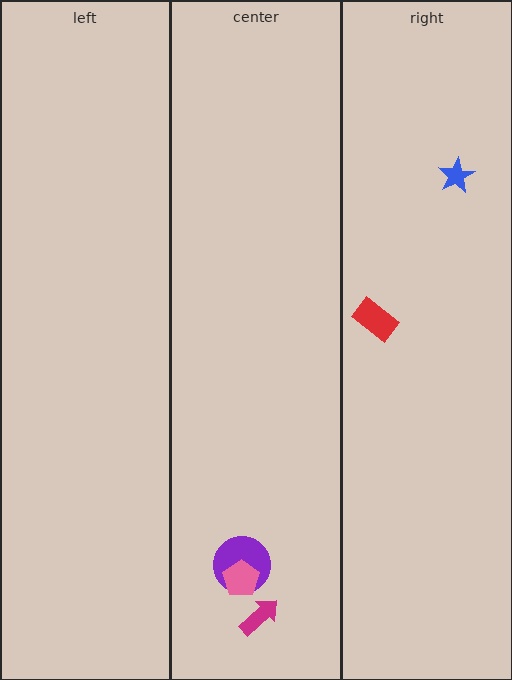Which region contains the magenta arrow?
The center region.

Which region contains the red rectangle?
The right region.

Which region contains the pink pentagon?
The center region.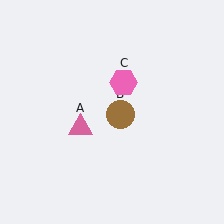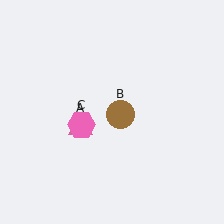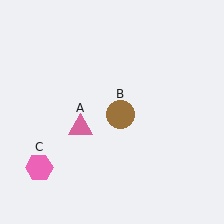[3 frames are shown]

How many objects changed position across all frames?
1 object changed position: pink hexagon (object C).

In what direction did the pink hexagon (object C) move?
The pink hexagon (object C) moved down and to the left.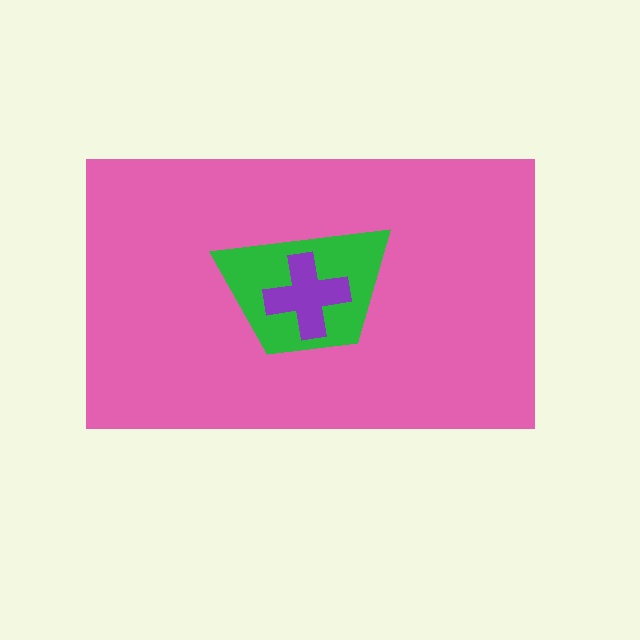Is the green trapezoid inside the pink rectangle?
Yes.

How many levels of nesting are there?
3.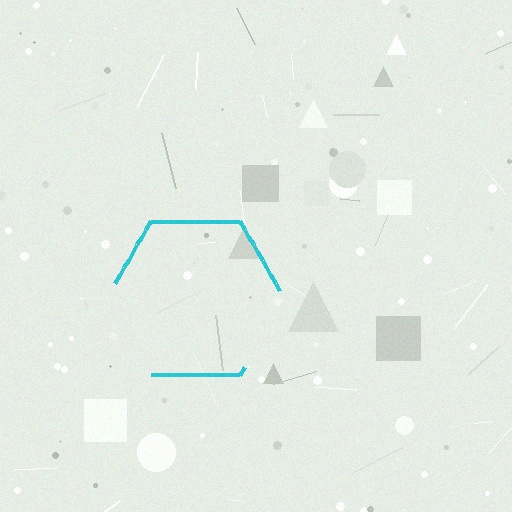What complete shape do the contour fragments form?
The contour fragments form a hexagon.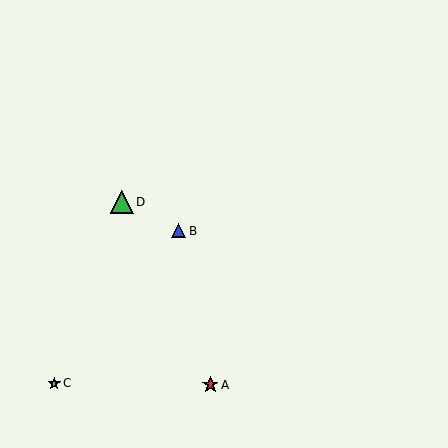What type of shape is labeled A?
Shape A is a red star.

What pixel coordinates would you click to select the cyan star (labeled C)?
Click at (54, 383) to select the cyan star C.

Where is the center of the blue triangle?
The center of the blue triangle is at (179, 231).